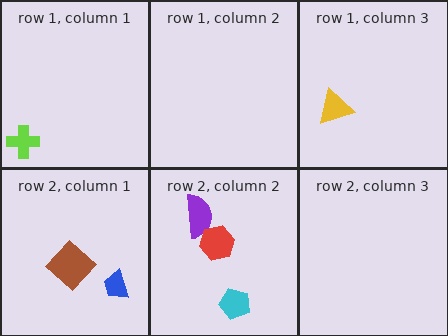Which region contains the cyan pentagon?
The row 2, column 2 region.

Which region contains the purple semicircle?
The row 2, column 2 region.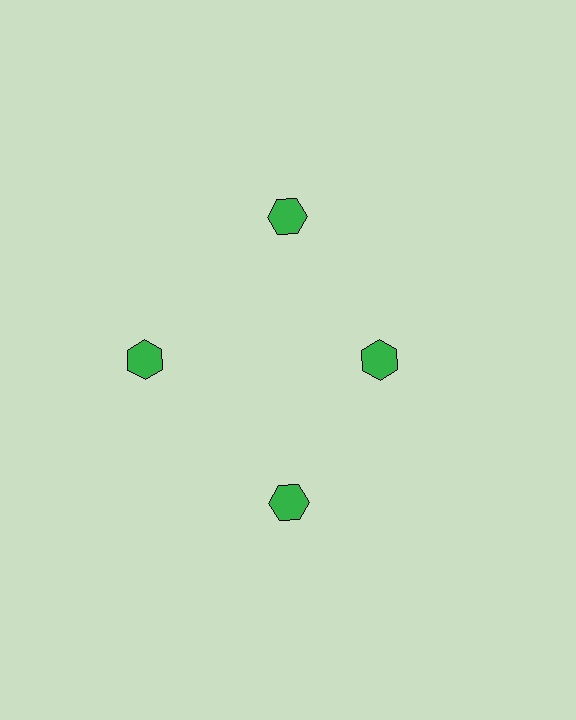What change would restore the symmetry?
The symmetry would be restored by moving it outward, back onto the ring so that all 4 hexagons sit at equal angles and equal distance from the center.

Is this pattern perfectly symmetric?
No. The 4 green hexagons are arranged in a ring, but one element near the 3 o'clock position is pulled inward toward the center, breaking the 4-fold rotational symmetry.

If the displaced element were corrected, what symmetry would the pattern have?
It would have 4-fold rotational symmetry — the pattern would map onto itself every 90 degrees.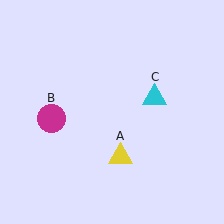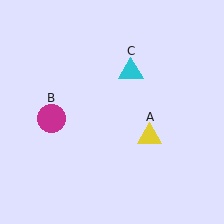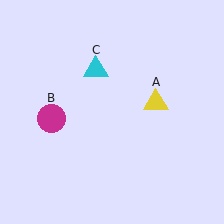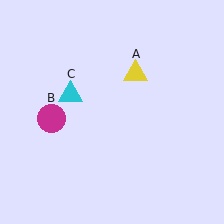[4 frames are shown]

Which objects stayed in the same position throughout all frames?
Magenta circle (object B) remained stationary.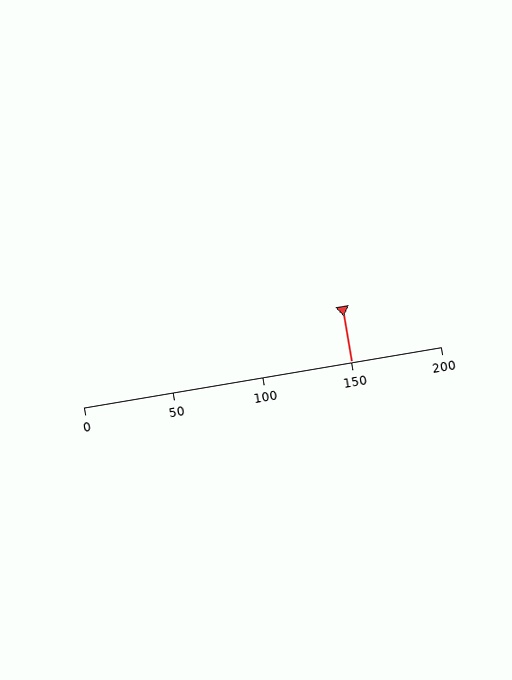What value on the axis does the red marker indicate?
The marker indicates approximately 150.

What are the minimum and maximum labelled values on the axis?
The axis runs from 0 to 200.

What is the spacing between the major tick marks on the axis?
The major ticks are spaced 50 apart.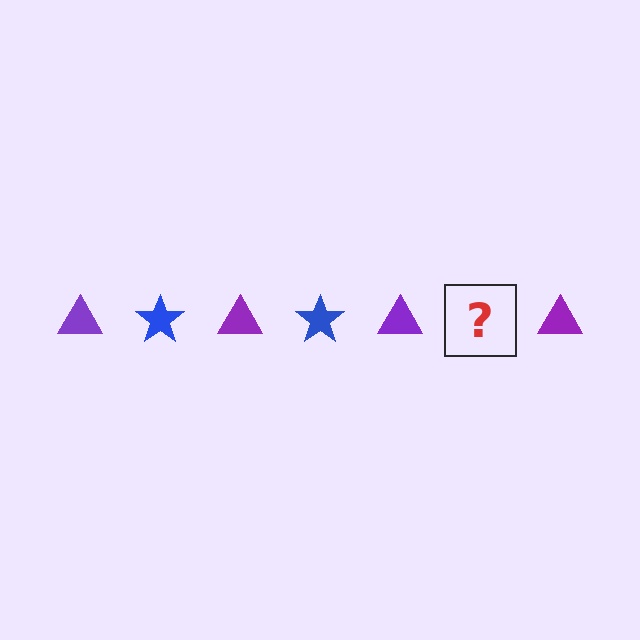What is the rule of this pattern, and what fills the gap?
The rule is that the pattern alternates between purple triangle and blue star. The gap should be filled with a blue star.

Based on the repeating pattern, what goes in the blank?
The blank should be a blue star.